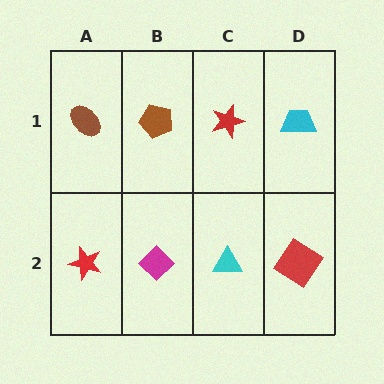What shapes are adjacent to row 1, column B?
A magenta diamond (row 2, column B), a brown ellipse (row 1, column A), a red star (row 1, column C).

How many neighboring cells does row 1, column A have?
2.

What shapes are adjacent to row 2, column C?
A red star (row 1, column C), a magenta diamond (row 2, column B), a red diamond (row 2, column D).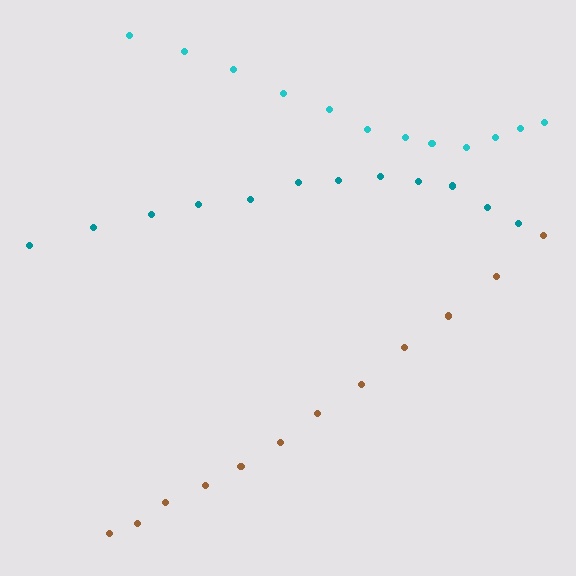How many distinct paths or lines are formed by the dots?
There are 3 distinct paths.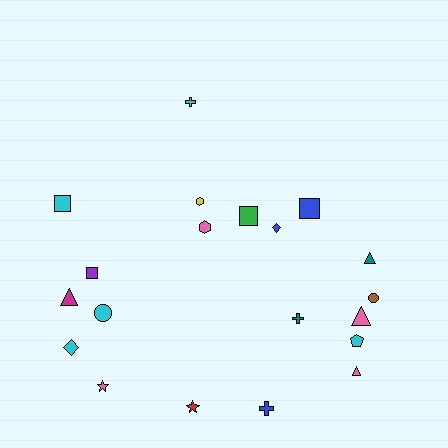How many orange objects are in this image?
There are no orange objects.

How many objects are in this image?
There are 20 objects.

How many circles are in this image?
There are 2 circles.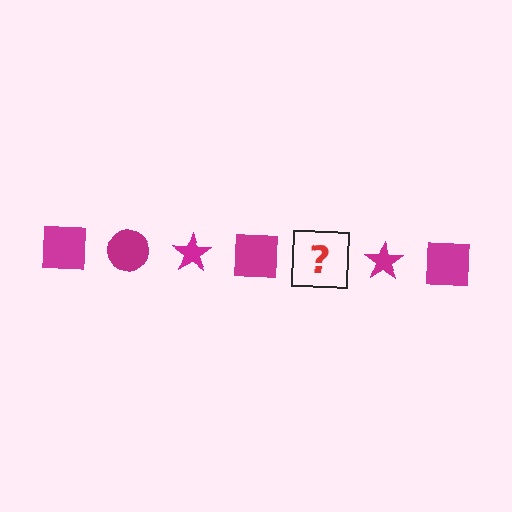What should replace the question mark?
The question mark should be replaced with a magenta circle.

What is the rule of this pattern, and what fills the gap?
The rule is that the pattern cycles through square, circle, star shapes in magenta. The gap should be filled with a magenta circle.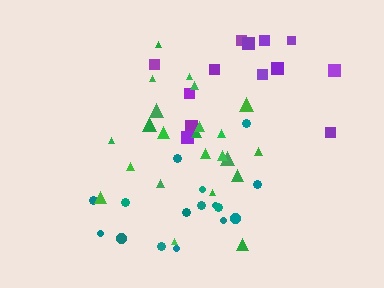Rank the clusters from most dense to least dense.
green, teal, purple.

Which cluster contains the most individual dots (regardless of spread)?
Green (23).